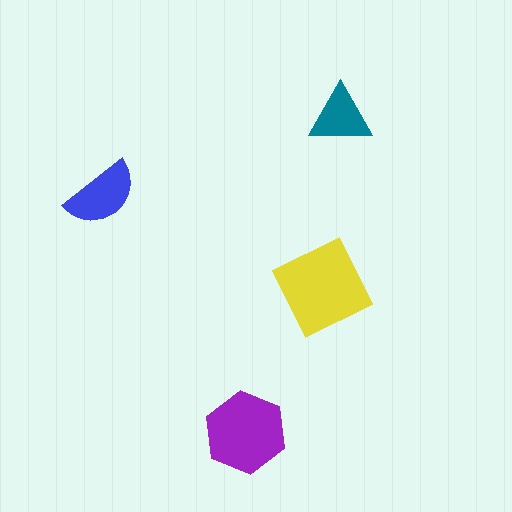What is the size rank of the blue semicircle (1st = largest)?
3rd.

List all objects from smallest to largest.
The teal triangle, the blue semicircle, the purple hexagon, the yellow diamond.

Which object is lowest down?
The purple hexagon is bottommost.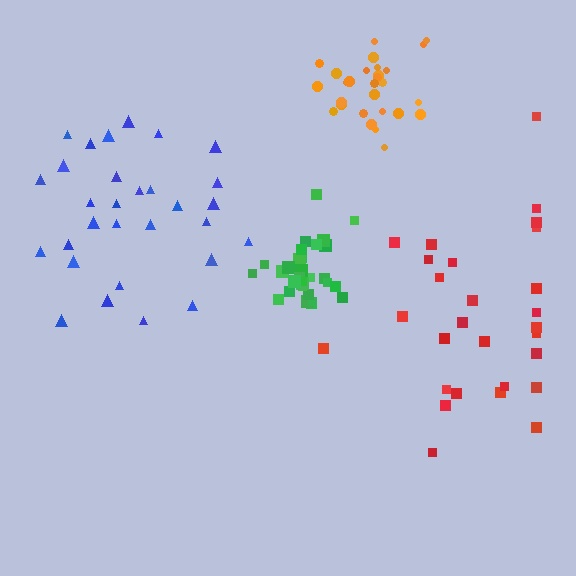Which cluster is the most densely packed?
Green.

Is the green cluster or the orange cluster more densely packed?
Green.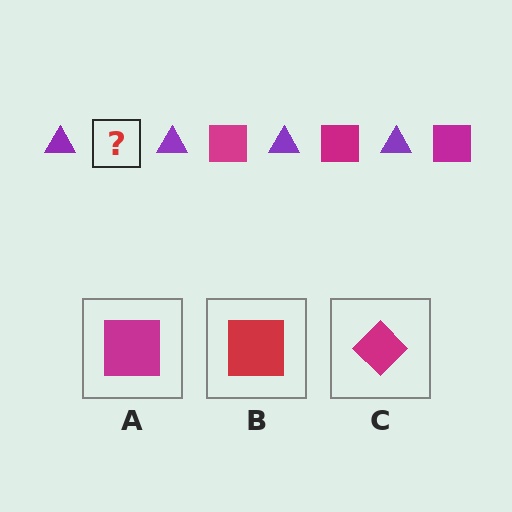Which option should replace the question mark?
Option A.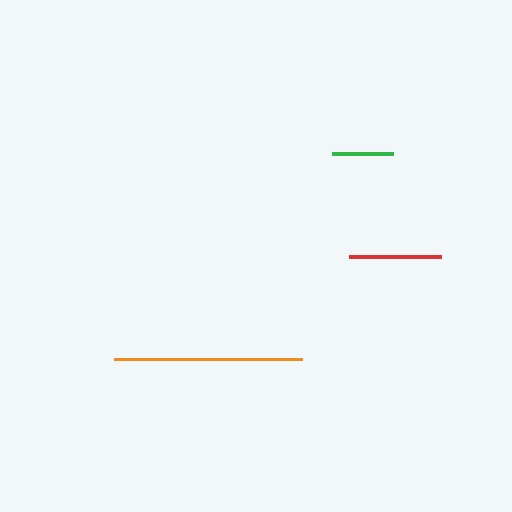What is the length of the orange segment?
The orange segment is approximately 188 pixels long.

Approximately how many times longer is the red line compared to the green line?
The red line is approximately 1.5 times the length of the green line.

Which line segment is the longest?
The orange line is the longest at approximately 188 pixels.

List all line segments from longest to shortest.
From longest to shortest: orange, red, green.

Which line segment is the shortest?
The green line is the shortest at approximately 61 pixels.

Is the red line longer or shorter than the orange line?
The orange line is longer than the red line.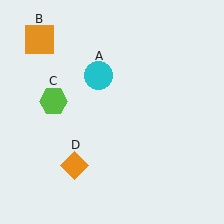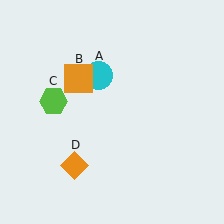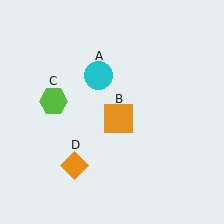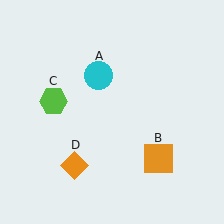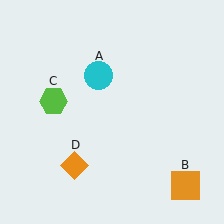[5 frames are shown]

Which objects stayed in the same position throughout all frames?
Cyan circle (object A) and lime hexagon (object C) and orange diamond (object D) remained stationary.